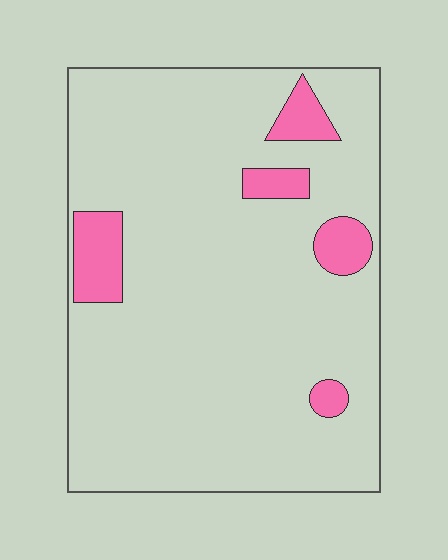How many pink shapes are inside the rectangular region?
5.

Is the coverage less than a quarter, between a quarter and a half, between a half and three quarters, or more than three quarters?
Less than a quarter.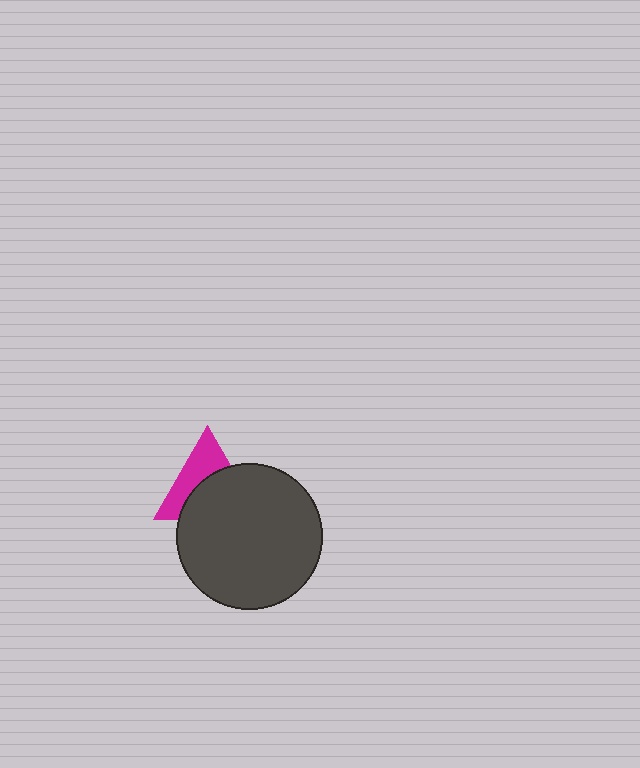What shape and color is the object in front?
The object in front is a dark gray circle.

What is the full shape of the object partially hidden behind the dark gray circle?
The partially hidden object is a magenta triangle.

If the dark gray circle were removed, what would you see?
You would see the complete magenta triangle.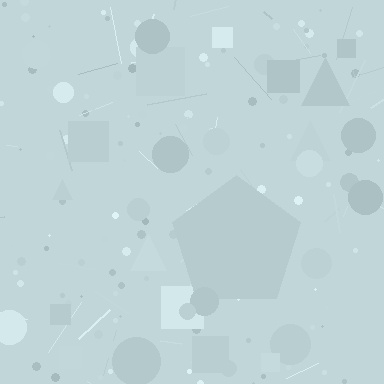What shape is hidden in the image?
A pentagon is hidden in the image.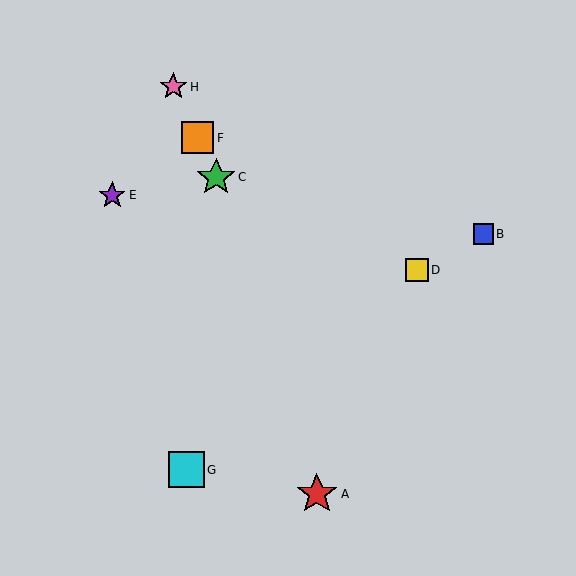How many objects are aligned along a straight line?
3 objects (C, F, H) are aligned along a straight line.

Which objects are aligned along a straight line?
Objects C, F, H are aligned along a straight line.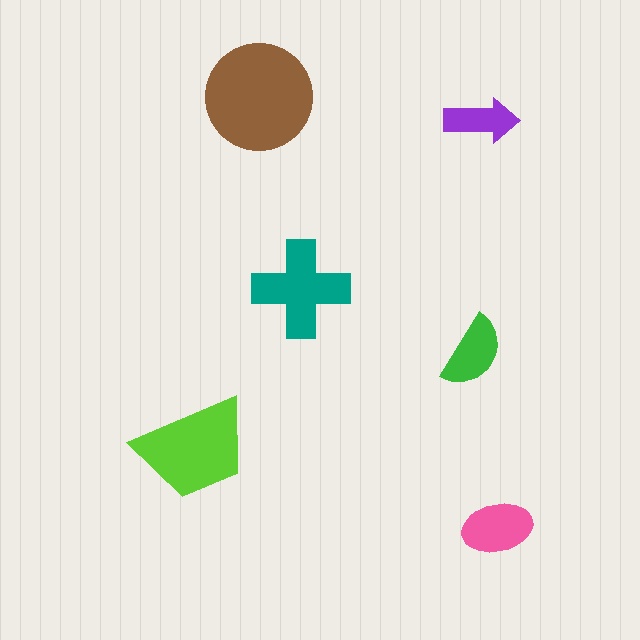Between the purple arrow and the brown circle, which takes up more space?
The brown circle.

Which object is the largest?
The brown circle.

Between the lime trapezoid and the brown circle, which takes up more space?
The brown circle.